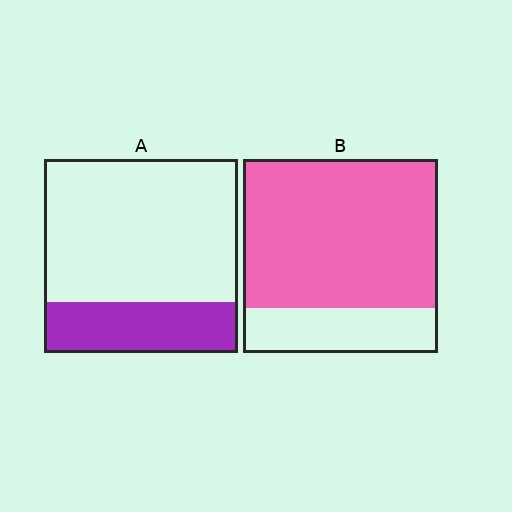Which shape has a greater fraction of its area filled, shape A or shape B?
Shape B.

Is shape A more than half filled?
No.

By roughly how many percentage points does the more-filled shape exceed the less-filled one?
By roughly 50 percentage points (B over A).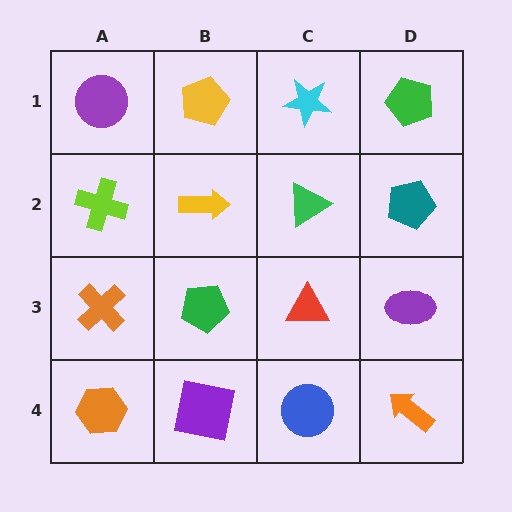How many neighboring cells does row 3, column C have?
4.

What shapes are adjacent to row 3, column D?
A teal pentagon (row 2, column D), an orange arrow (row 4, column D), a red triangle (row 3, column C).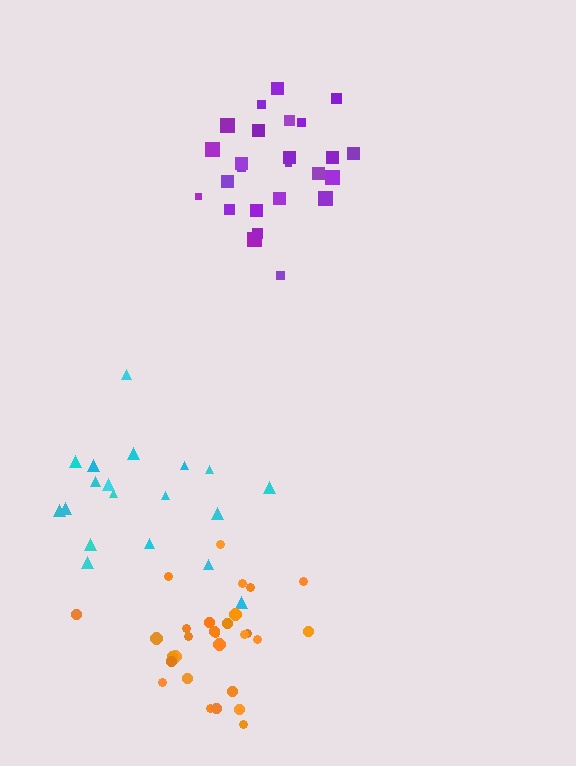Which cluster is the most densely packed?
Orange.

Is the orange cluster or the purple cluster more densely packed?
Orange.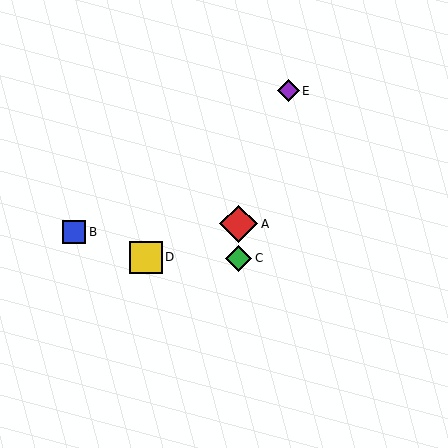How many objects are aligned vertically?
2 objects (A, C) are aligned vertically.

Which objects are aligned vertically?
Objects A, C are aligned vertically.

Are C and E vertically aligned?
No, C is at x≈239 and E is at x≈288.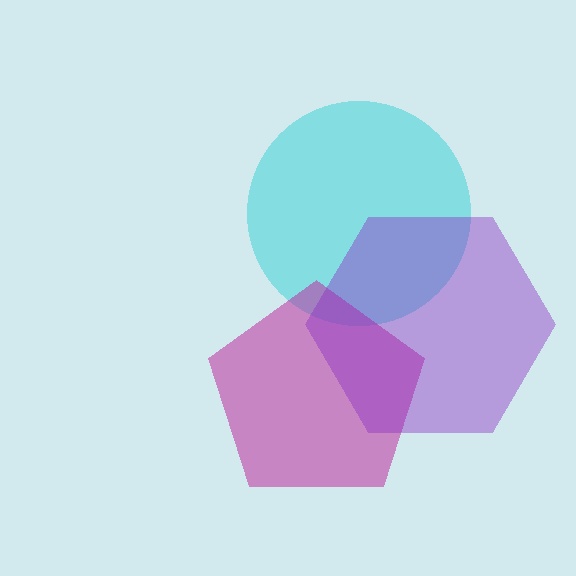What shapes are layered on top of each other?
The layered shapes are: a cyan circle, a magenta pentagon, a purple hexagon.